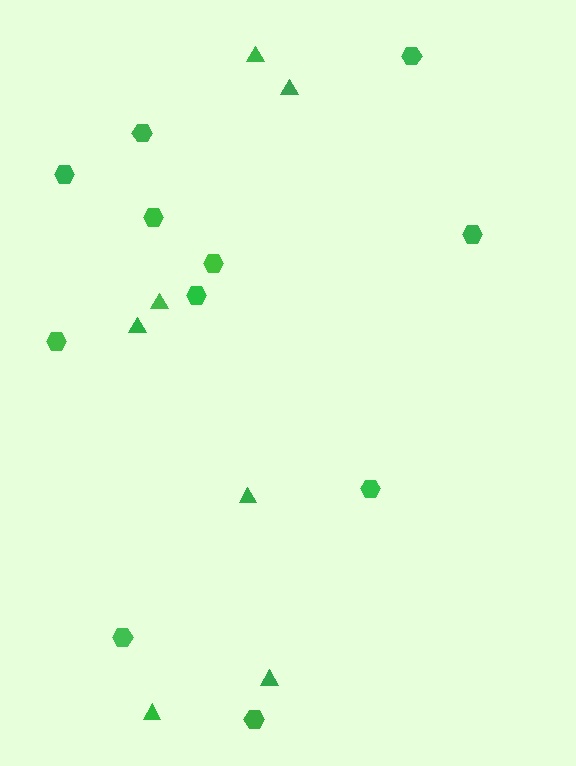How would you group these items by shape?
There are 2 groups: one group of hexagons (11) and one group of triangles (7).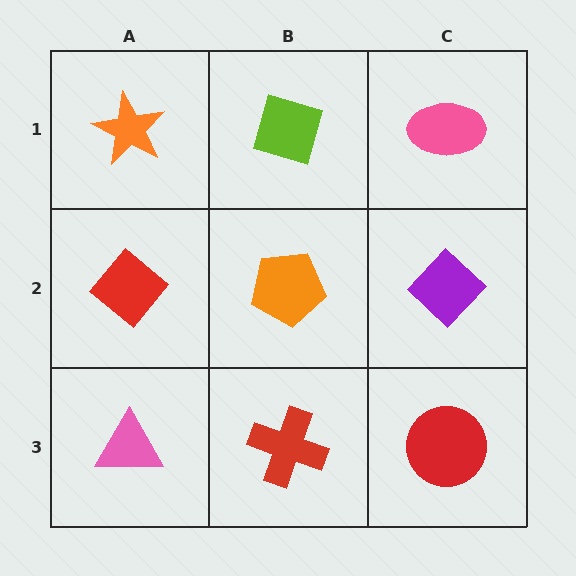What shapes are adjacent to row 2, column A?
An orange star (row 1, column A), a pink triangle (row 3, column A), an orange pentagon (row 2, column B).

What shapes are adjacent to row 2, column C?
A pink ellipse (row 1, column C), a red circle (row 3, column C), an orange pentagon (row 2, column B).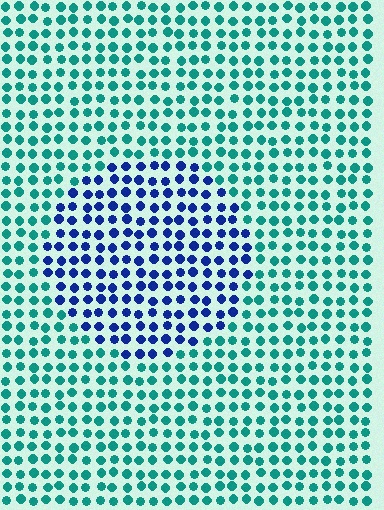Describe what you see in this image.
The image is filled with small teal elements in a uniform arrangement. A circle-shaped region is visible where the elements are tinted to a slightly different hue, forming a subtle color boundary.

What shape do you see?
I see a circle.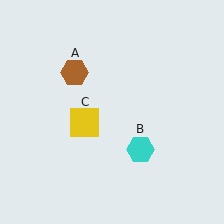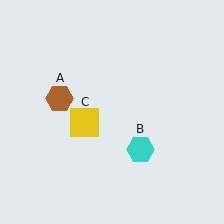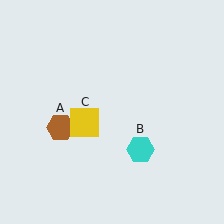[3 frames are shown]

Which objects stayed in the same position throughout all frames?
Cyan hexagon (object B) and yellow square (object C) remained stationary.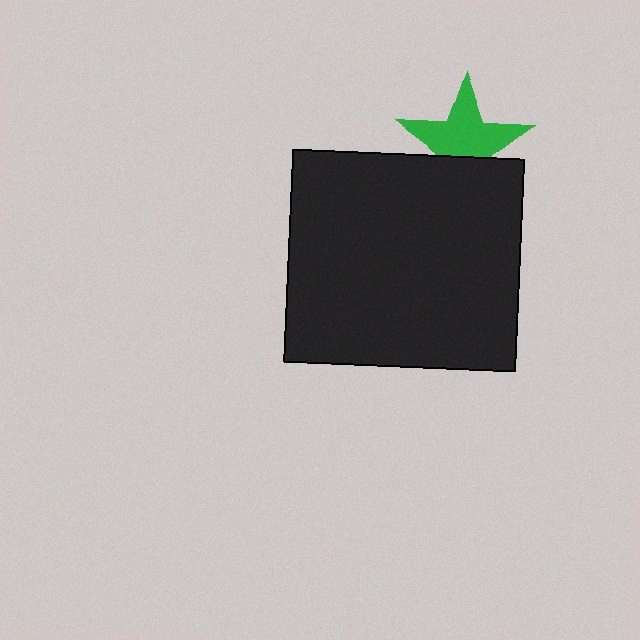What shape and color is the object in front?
The object in front is a black rectangle.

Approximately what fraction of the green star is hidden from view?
Roughly 35% of the green star is hidden behind the black rectangle.